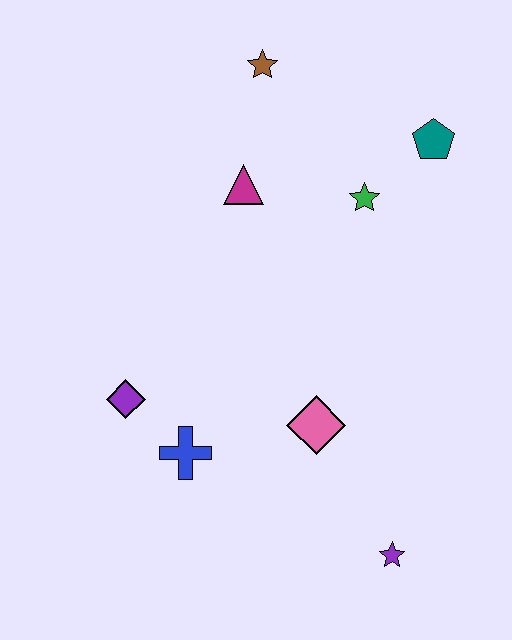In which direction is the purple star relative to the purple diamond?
The purple star is to the right of the purple diamond.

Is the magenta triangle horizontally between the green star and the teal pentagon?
No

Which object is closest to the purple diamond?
The blue cross is closest to the purple diamond.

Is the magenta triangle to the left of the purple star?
Yes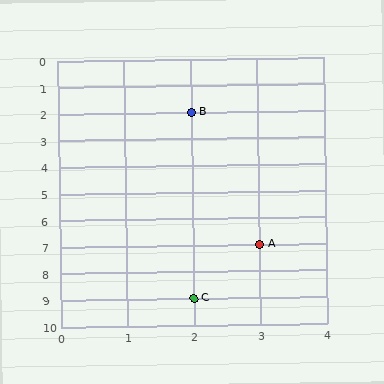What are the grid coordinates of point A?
Point A is at grid coordinates (3, 7).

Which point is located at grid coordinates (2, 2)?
Point B is at (2, 2).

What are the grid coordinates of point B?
Point B is at grid coordinates (2, 2).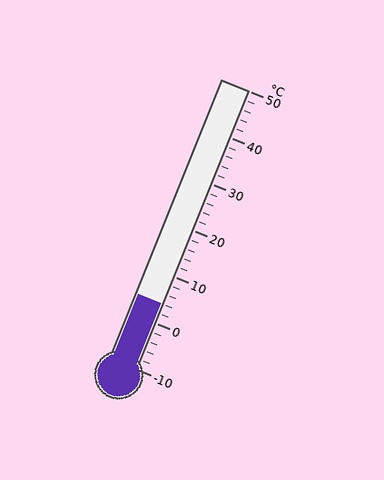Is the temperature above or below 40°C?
The temperature is below 40°C.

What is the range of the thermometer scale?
The thermometer scale ranges from -10°C to 50°C.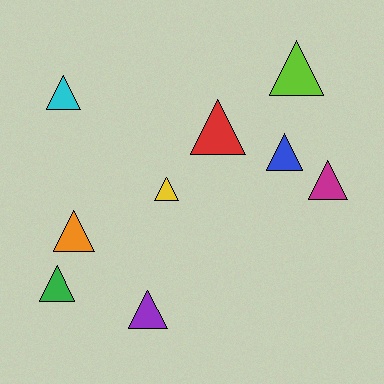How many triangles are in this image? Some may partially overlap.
There are 9 triangles.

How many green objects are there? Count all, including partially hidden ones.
There is 1 green object.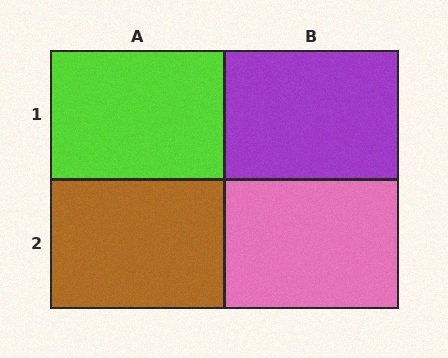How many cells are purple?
1 cell is purple.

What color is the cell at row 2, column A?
Brown.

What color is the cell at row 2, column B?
Pink.